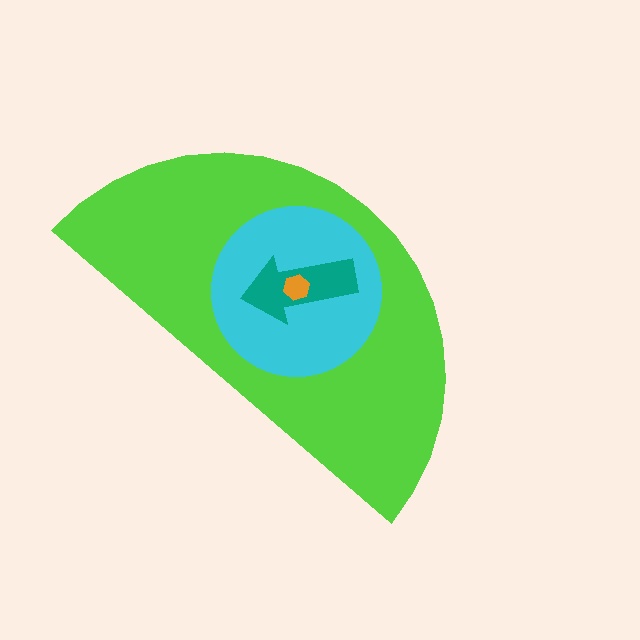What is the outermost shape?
The lime semicircle.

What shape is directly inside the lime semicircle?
The cyan circle.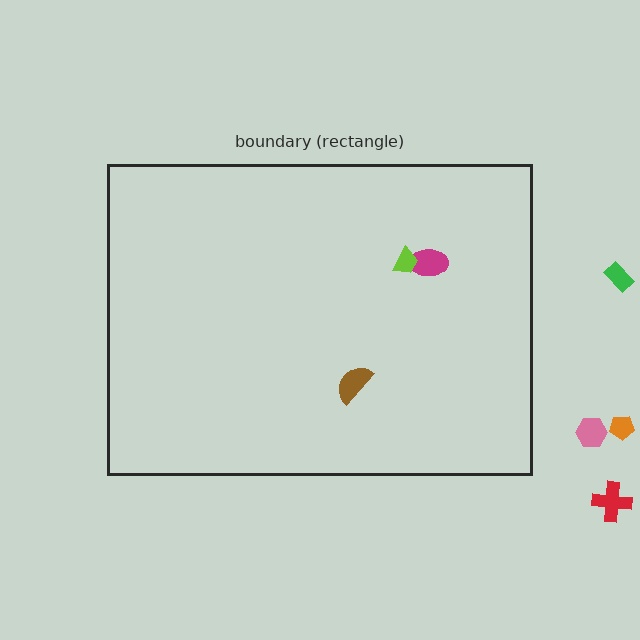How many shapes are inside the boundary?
3 inside, 4 outside.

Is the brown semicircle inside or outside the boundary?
Inside.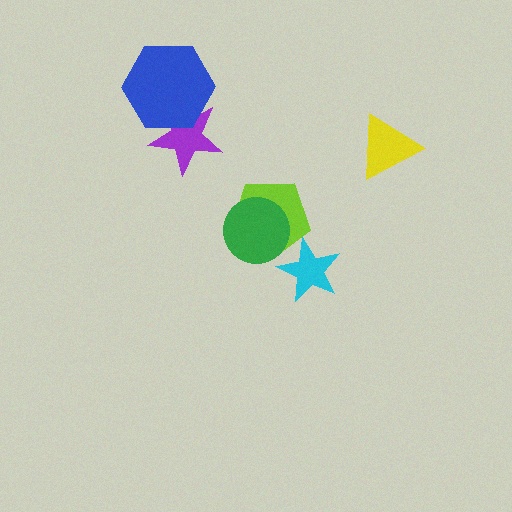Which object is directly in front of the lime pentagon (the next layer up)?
The green circle is directly in front of the lime pentagon.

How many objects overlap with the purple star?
1 object overlaps with the purple star.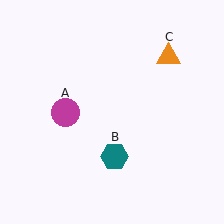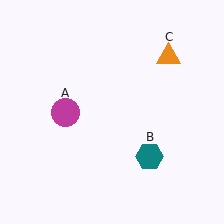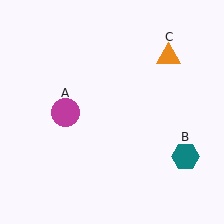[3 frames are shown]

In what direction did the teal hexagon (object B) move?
The teal hexagon (object B) moved right.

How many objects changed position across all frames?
1 object changed position: teal hexagon (object B).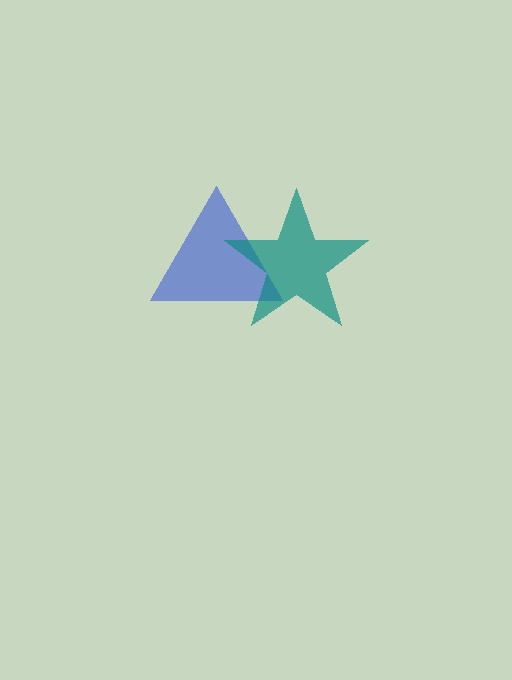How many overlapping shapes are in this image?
There are 2 overlapping shapes in the image.